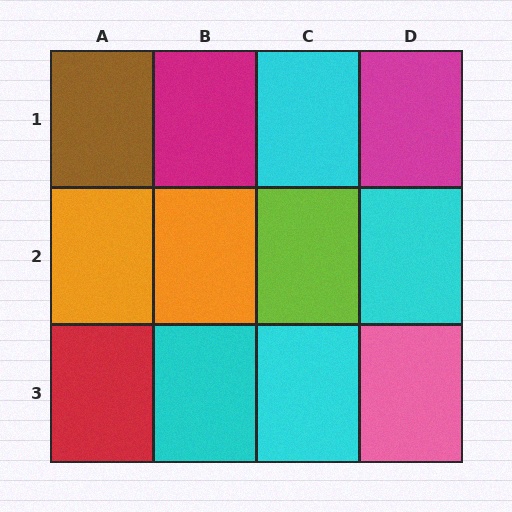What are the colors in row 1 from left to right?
Brown, magenta, cyan, magenta.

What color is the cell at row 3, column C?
Cyan.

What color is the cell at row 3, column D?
Pink.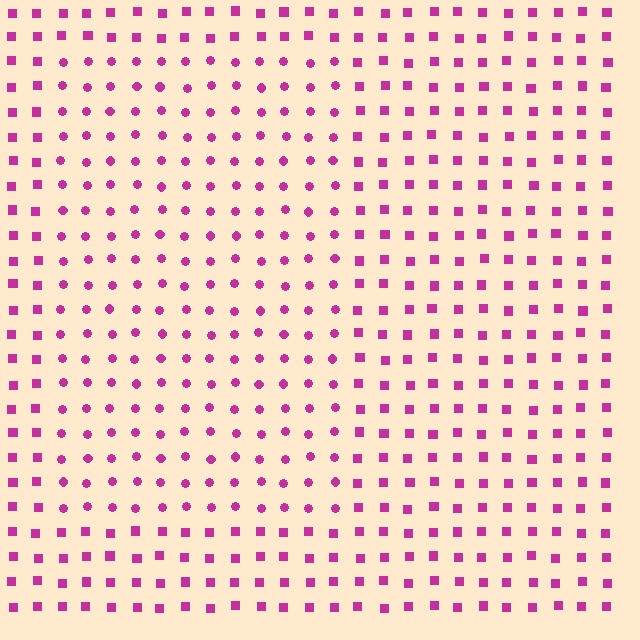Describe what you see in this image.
The image is filled with small magenta elements arranged in a uniform grid. A rectangle-shaped region contains circles, while the surrounding area contains squares. The boundary is defined purely by the change in element shape.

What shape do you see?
I see a rectangle.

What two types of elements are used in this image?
The image uses circles inside the rectangle region and squares outside it.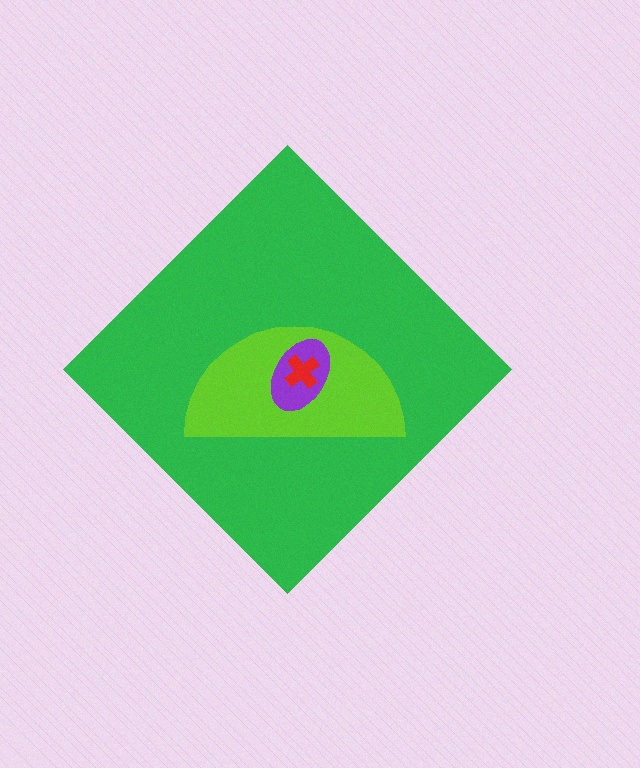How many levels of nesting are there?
4.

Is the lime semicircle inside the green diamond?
Yes.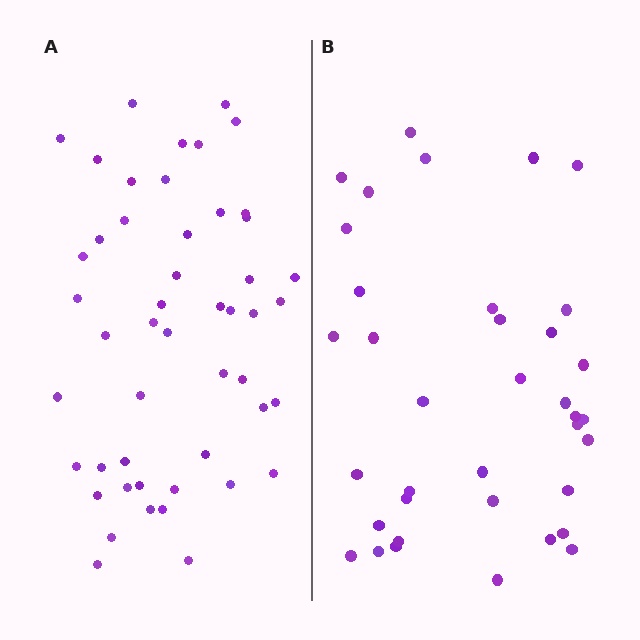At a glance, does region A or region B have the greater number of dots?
Region A (the left region) has more dots.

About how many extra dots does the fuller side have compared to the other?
Region A has roughly 12 or so more dots than region B.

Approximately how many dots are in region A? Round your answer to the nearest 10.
About 50 dots. (The exact count is 49, which rounds to 50.)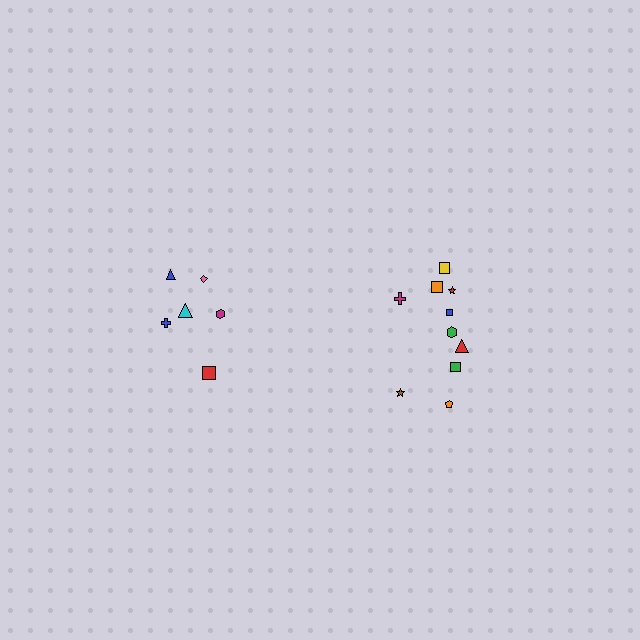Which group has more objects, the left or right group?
The right group.